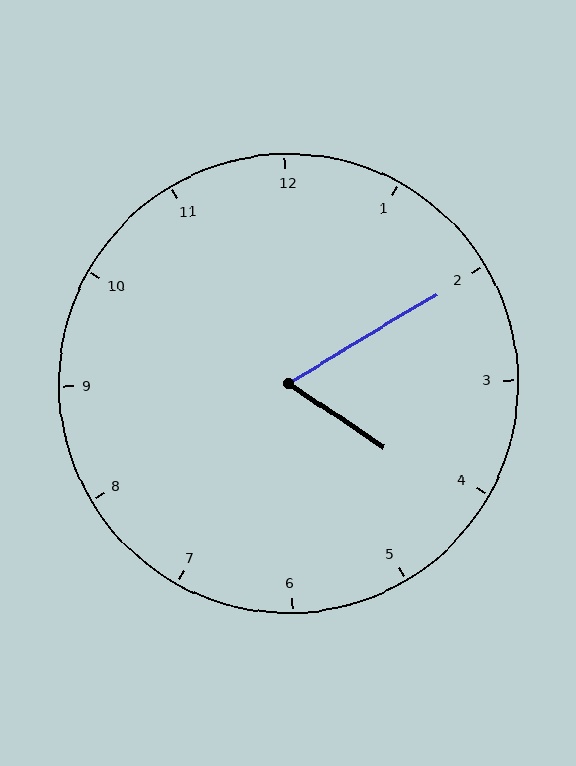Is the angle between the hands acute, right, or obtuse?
It is acute.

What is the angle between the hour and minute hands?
Approximately 65 degrees.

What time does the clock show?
4:10.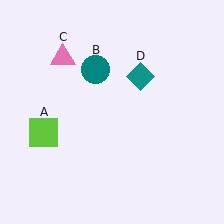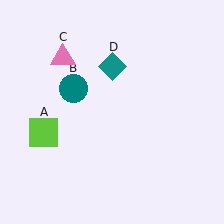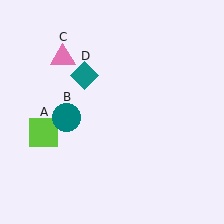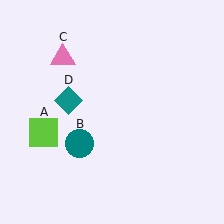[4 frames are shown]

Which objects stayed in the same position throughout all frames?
Lime square (object A) and pink triangle (object C) remained stationary.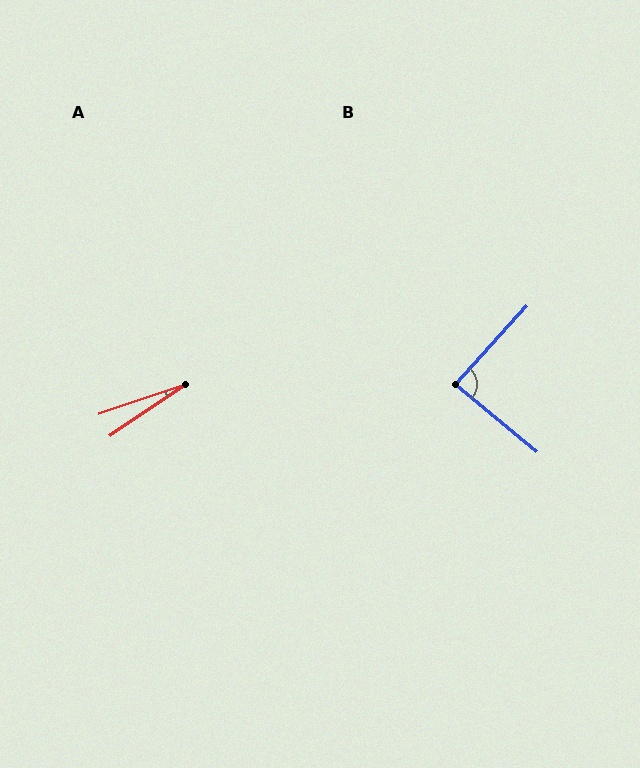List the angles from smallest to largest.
A (15°), B (87°).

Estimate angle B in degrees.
Approximately 87 degrees.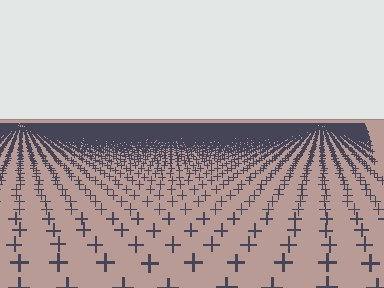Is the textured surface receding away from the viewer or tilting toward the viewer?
The surface is receding away from the viewer. Texture elements get smaller and denser toward the top.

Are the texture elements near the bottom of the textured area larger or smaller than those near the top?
Larger. Near the bottom, elements are closer to the viewer and appear at a bigger on-screen size.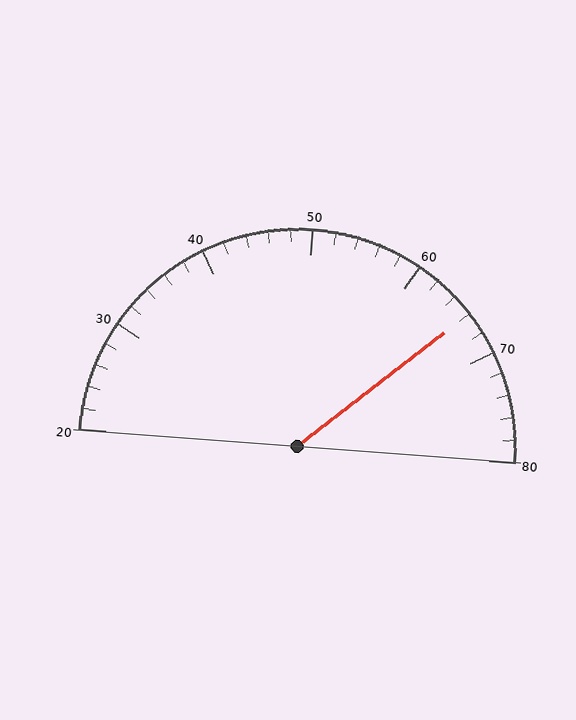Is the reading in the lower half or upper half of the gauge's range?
The reading is in the upper half of the range (20 to 80).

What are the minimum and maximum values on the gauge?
The gauge ranges from 20 to 80.